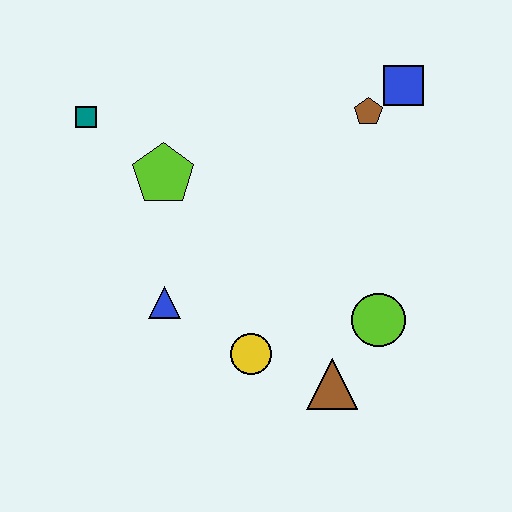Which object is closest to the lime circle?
The brown triangle is closest to the lime circle.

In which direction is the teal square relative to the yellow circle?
The teal square is above the yellow circle.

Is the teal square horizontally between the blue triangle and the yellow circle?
No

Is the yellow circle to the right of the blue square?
No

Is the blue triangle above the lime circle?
Yes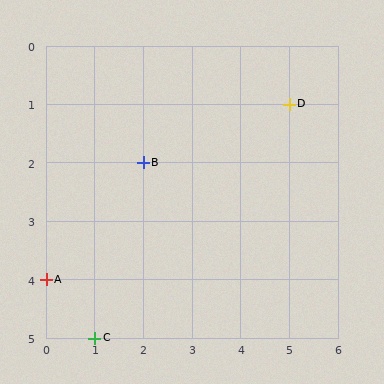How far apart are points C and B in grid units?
Points C and B are 1 column and 3 rows apart (about 3.2 grid units diagonally).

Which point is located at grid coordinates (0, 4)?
Point A is at (0, 4).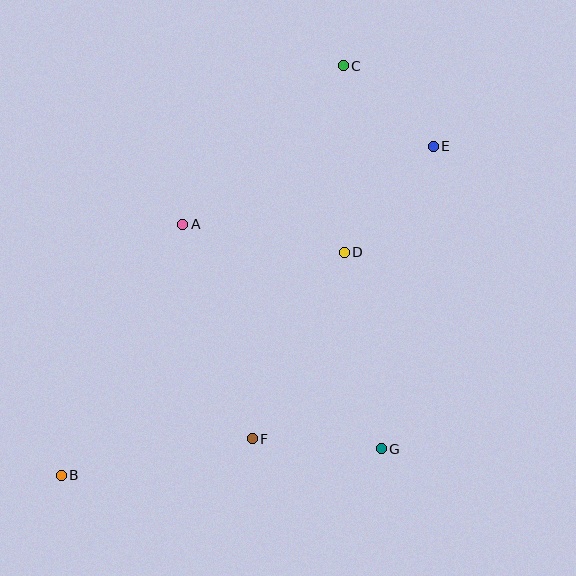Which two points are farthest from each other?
Points B and C are farthest from each other.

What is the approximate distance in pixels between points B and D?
The distance between B and D is approximately 360 pixels.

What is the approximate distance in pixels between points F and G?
The distance between F and G is approximately 129 pixels.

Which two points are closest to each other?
Points C and E are closest to each other.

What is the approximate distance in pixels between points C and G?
The distance between C and G is approximately 385 pixels.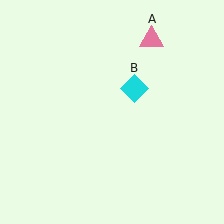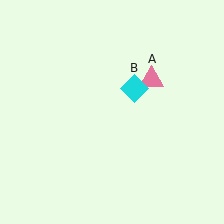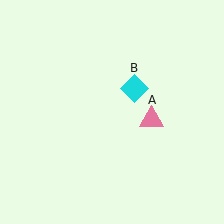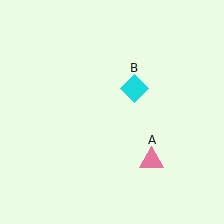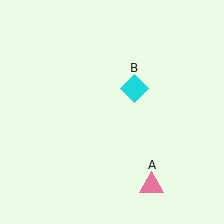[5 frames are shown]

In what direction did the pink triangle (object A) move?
The pink triangle (object A) moved down.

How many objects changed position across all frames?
1 object changed position: pink triangle (object A).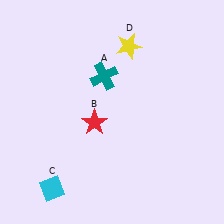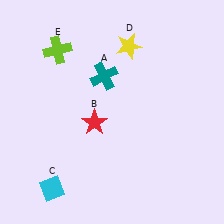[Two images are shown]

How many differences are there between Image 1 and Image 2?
There is 1 difference between the two images.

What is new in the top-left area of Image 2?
A lime cross (E) was added in the top-left area of Image 2.